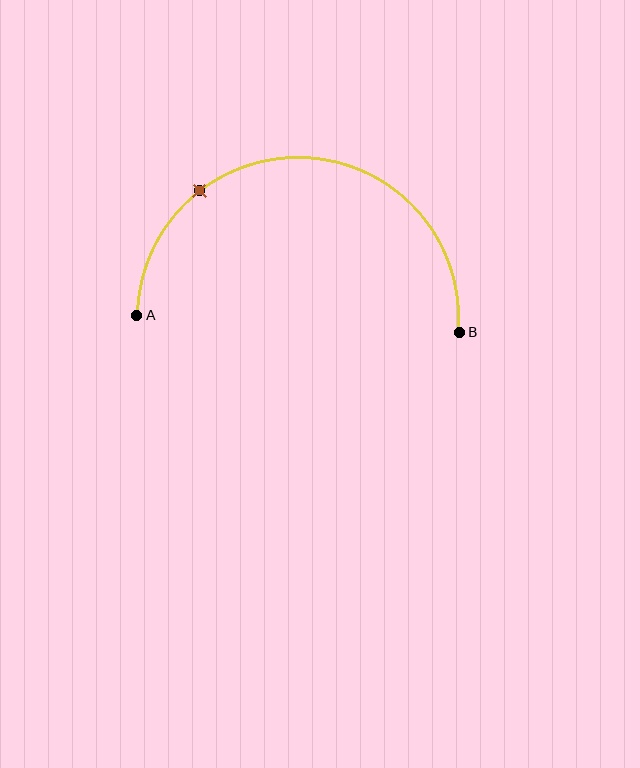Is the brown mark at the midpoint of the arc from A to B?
No. The brown mark lies on the arc but is closer to endpoint A. The arc midpoint would be at the point on the curve equidistant along the arc from both A and B.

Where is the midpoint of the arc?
The arc midpoint is the point on the curve farthest from the straight line joining A and B. It sits above that line.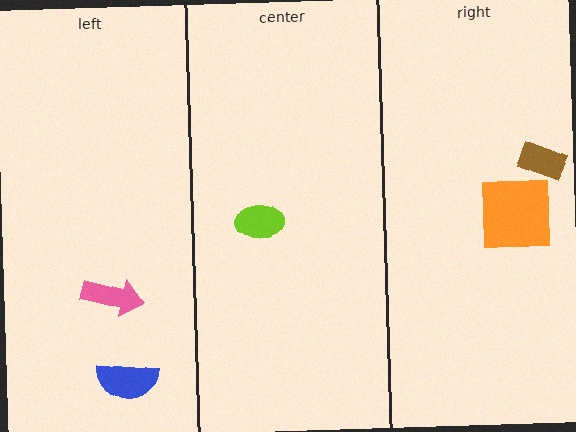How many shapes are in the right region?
2.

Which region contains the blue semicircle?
The left region.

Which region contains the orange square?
The right region.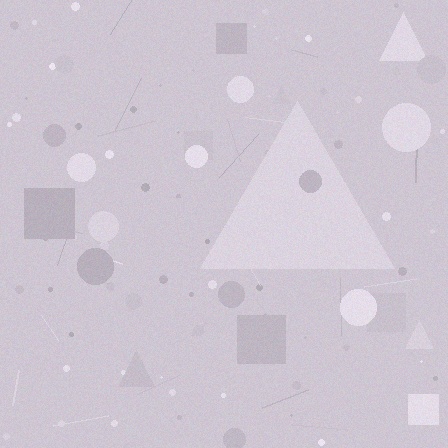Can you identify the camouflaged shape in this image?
The camouflaged shape is a triangle.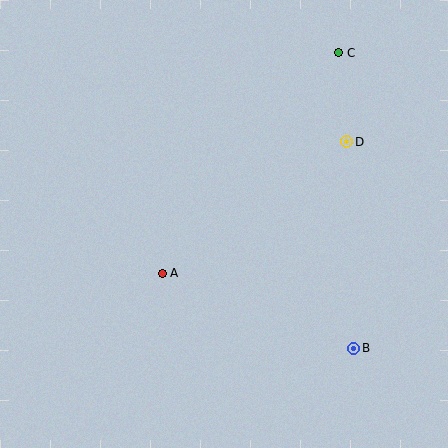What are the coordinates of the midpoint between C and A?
The midpoint between C and A is at (250, 163).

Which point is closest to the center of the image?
Point A at (162, 273) is closest to the center.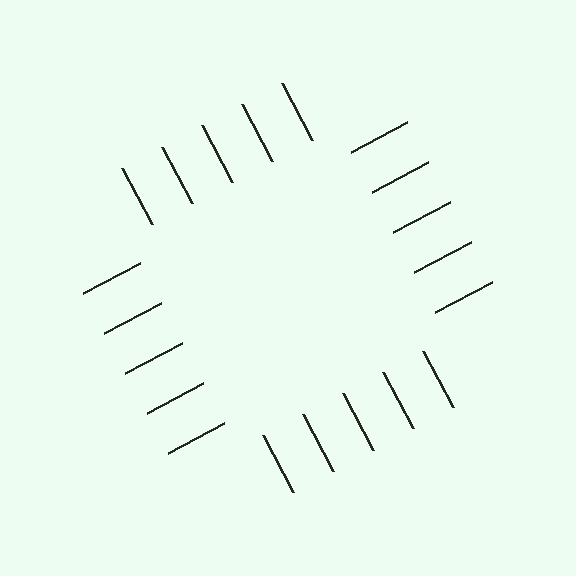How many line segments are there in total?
20 — 5 along each of the 4 edges.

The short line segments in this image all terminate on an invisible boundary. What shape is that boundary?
An illusory square — the line segments terminate on its edges but no continuous stroke is drawn.